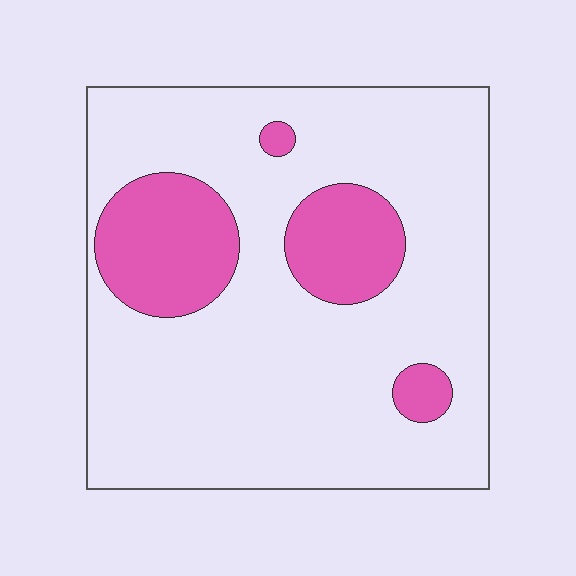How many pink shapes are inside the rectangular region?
4.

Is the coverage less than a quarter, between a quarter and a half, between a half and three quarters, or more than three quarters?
Less than a quarter.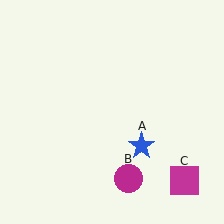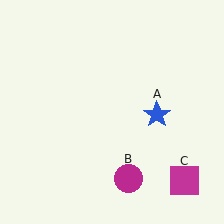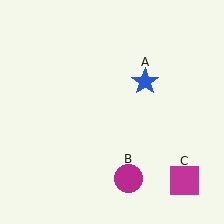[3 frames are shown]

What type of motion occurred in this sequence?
The blue star (object A) rotated counterclockwise around the center of the scene.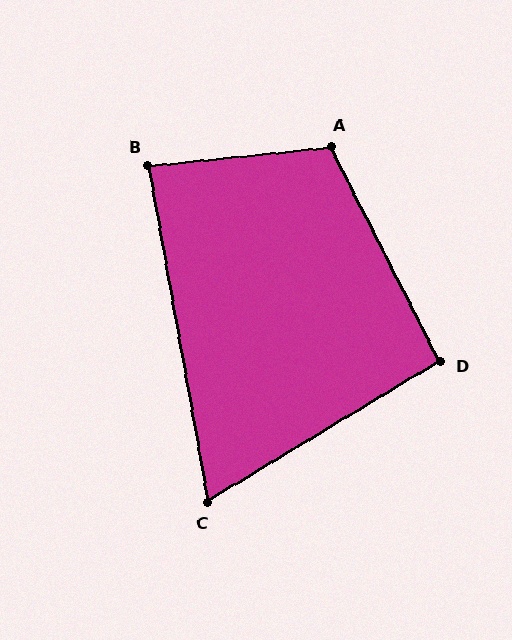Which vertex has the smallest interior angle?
C, at approximately 69 degrees.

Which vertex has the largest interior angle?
A, at approximately 111 degrees.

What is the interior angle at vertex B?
Approximately 86 degrees (approximately right).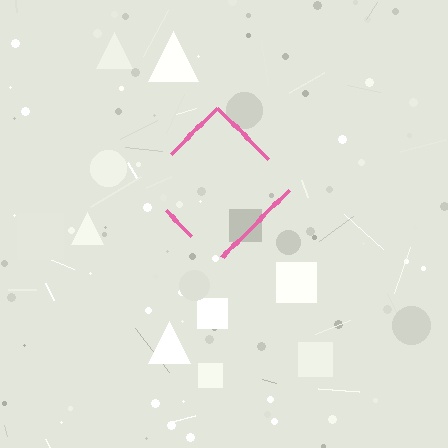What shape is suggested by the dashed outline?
The dashed outline suggests a diamond.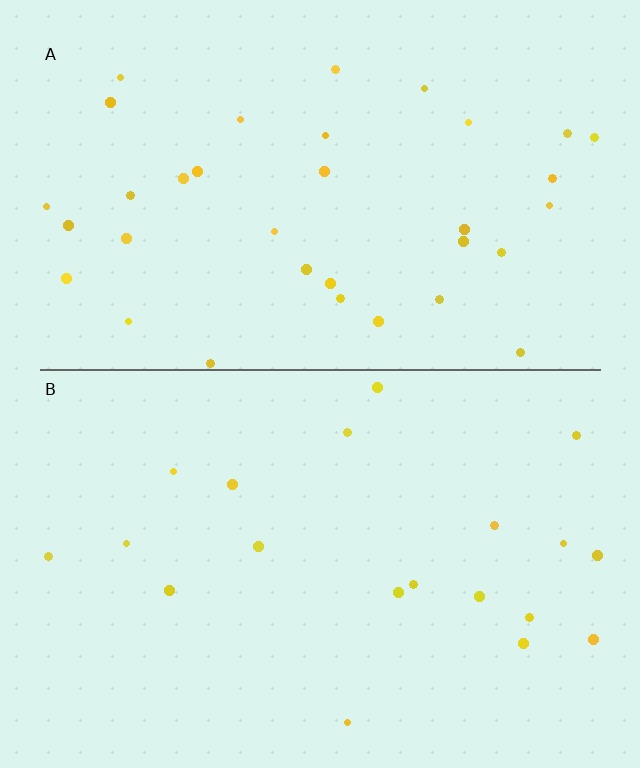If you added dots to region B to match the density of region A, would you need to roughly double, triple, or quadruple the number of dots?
Approximately double.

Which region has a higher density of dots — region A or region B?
A (the top).